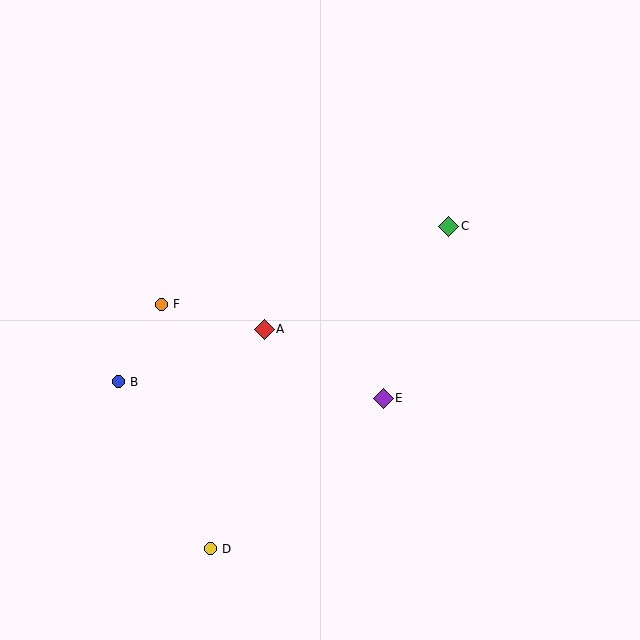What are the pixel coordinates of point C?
Point C is at (449, 226).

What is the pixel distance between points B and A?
The distance between B and A is 155 pixels.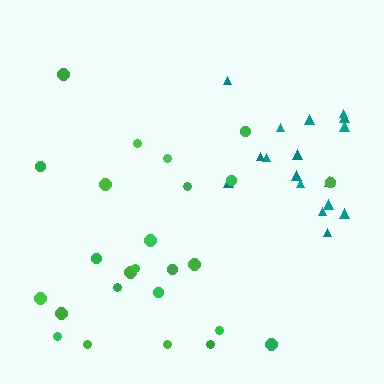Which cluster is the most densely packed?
Teal.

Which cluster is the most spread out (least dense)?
Green.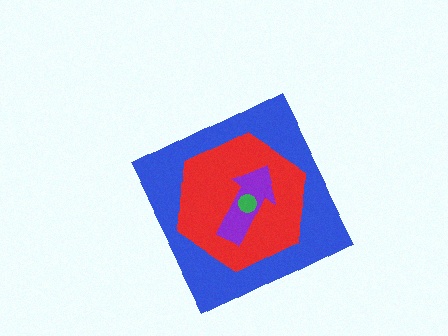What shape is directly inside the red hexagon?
The purple arrow.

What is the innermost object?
The green circle.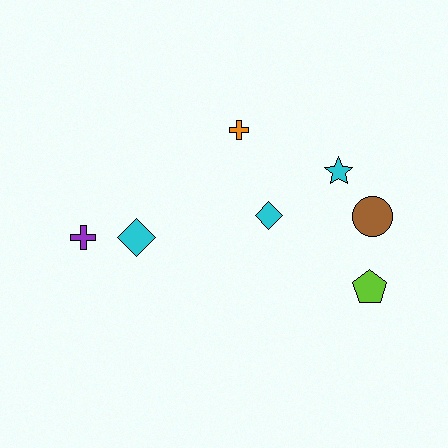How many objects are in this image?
There are 7 objects.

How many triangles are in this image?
There are no triangles.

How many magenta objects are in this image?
There are no magenta objects.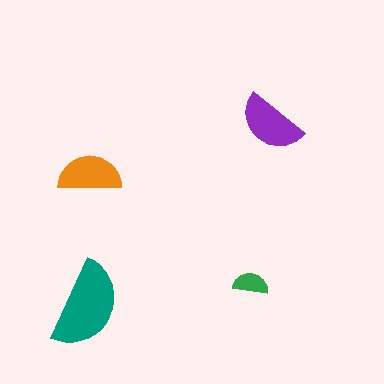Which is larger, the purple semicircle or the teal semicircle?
The teal one.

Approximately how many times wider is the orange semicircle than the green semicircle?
About 2 times wider.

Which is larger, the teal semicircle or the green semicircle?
The teal one.